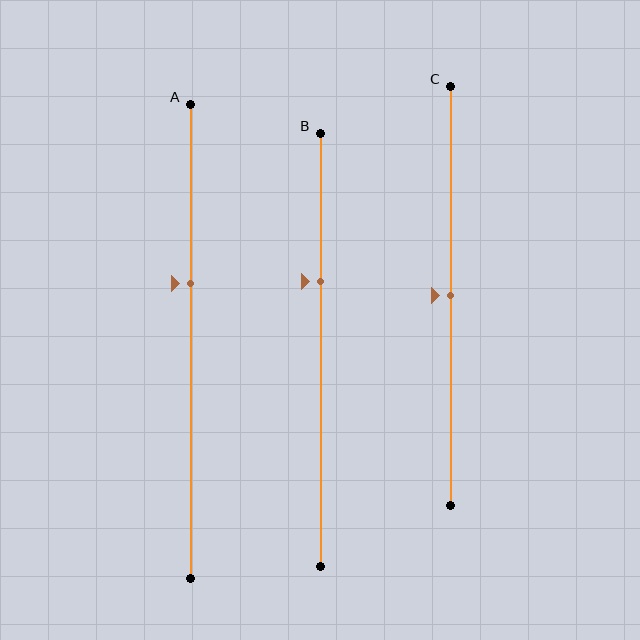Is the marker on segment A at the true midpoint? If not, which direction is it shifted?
No, the marker on segment A is shifted upward by about 12% of the segment length.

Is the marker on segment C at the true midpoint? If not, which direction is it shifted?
Yes, the marker on segment C is at the true midpoint.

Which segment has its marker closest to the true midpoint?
Segment C has its marker closest to the true midpoint.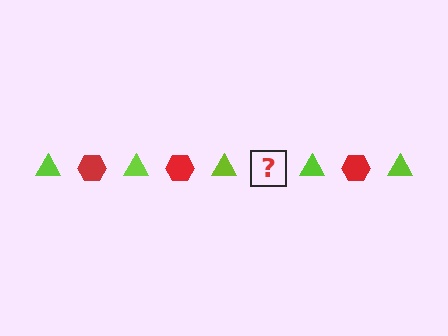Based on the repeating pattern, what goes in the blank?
The blank should be a red hexagon.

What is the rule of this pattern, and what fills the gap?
The rule is that the pattern alternates between lime triangle and red hexagon. The gap should be filled with a red hexagon.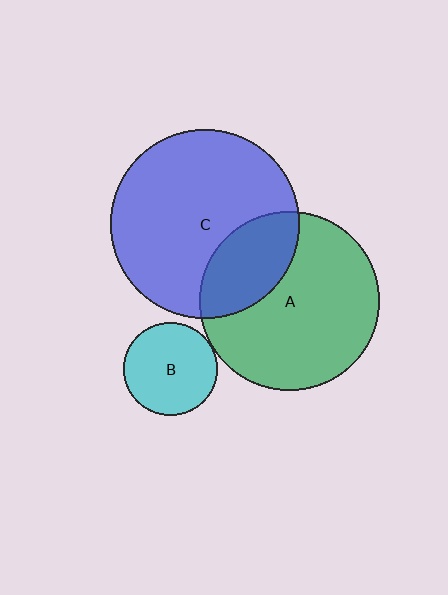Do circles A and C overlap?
Yes.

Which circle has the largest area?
Circle C (blue).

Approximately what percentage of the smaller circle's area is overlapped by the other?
Approximately 25%.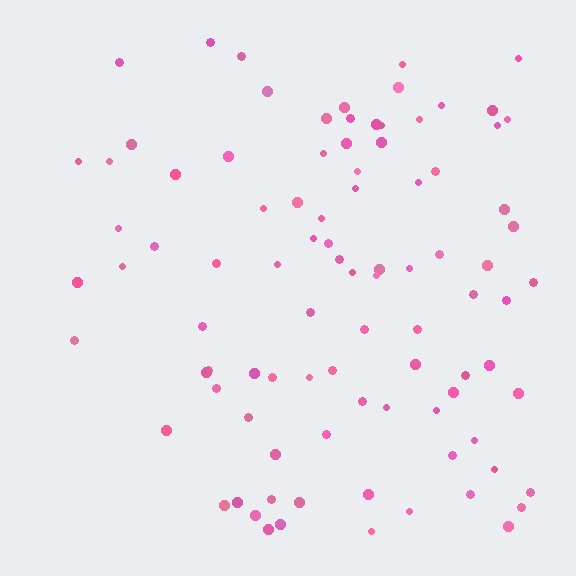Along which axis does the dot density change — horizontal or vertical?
Horizontal.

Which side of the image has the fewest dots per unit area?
The left.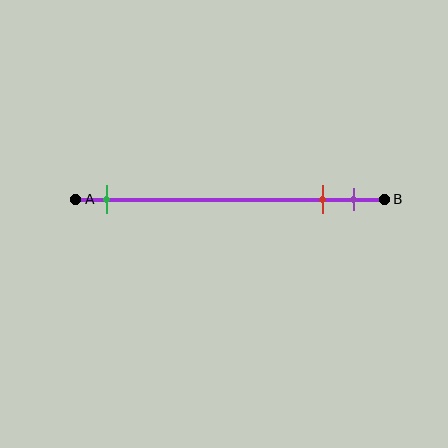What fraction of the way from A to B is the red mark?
The red mark is approximately 80% (0.8) of the way from A to B.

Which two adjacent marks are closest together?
The red and purple marks are the closest adjacent pair.